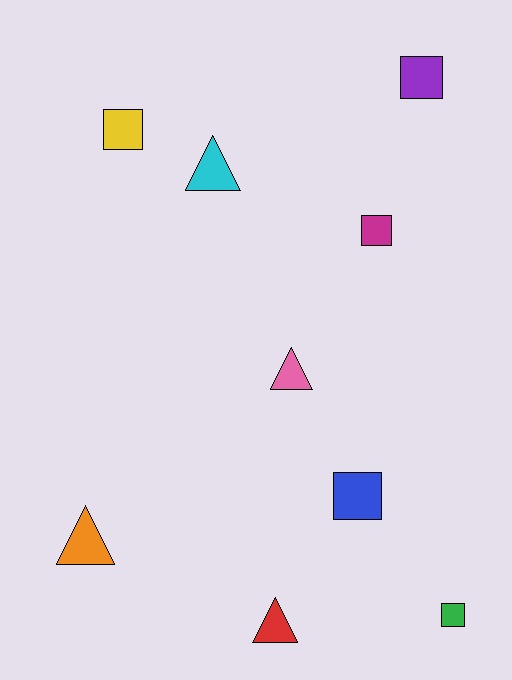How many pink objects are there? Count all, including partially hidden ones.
There is 1 pink object.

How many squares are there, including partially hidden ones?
There are 5 squares.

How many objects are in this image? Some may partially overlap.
There are 9 objects.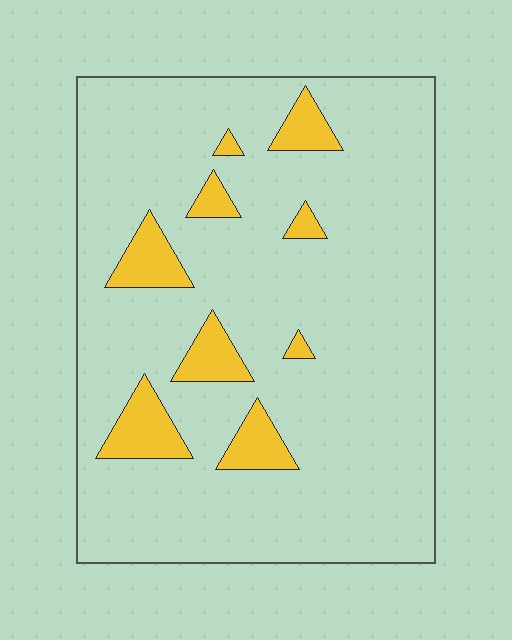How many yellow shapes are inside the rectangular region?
9.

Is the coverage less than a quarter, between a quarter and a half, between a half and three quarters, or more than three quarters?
Less than a quarter.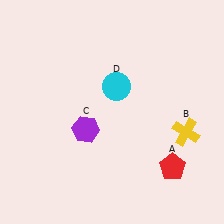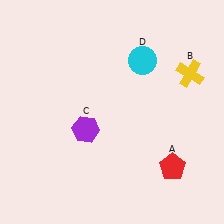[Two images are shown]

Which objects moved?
The objects that moved are: the yellow cross (B), the cyan circle (D).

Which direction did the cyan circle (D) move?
The cyan circle (D) moved up.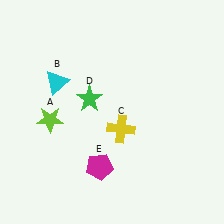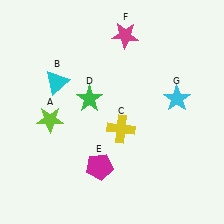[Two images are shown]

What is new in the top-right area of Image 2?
A cyan star (G) was added in the top-right area of Image 2.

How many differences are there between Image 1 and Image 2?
There are 2 differences between the two images.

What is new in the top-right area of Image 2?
A magenta star (F) was added in the top-right area of Image 2.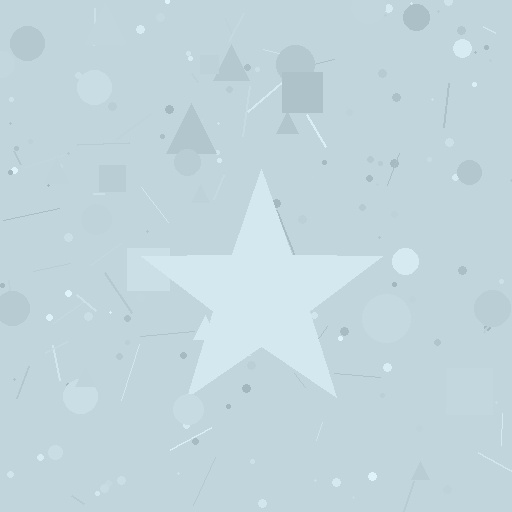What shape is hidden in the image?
A star is hidden in the image.